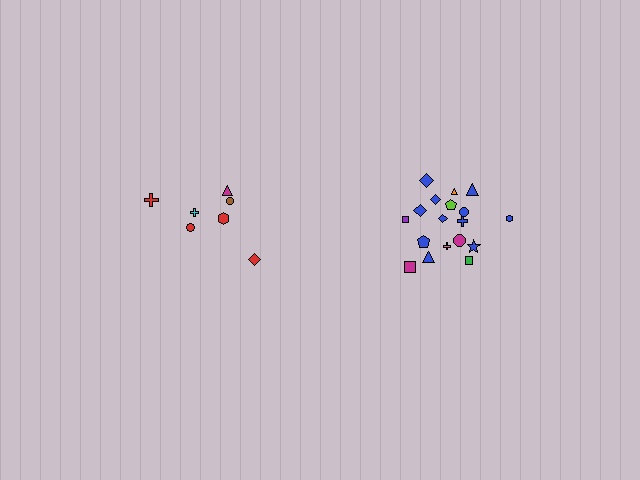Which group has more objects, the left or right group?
The right group.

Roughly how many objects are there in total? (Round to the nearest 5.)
Roughly 25 objects in total.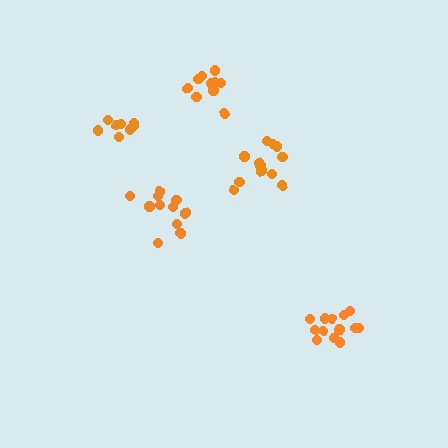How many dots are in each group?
Group 1: 13 dots, Group 2: 11 dots, Group 3: 12 dots, Group 4: 12 dots, Group 5: 9 dots (57 total).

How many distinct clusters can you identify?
There are 5 distinct clusters.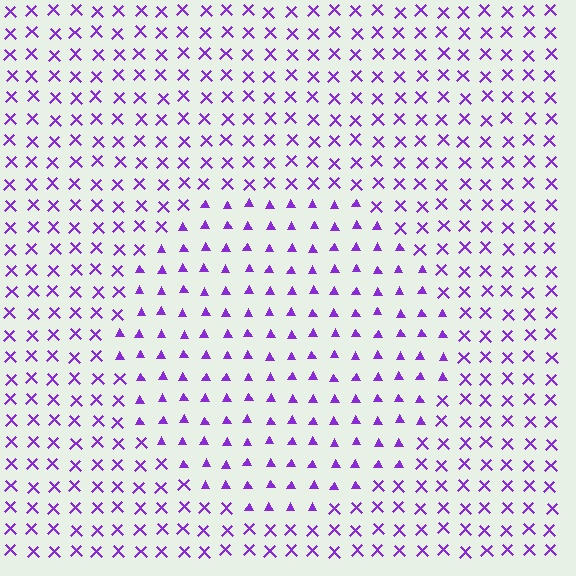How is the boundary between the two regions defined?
The boundary is defined by a change in element shape: triangles inside vs. X marks outside. All elements share the same color and spacing.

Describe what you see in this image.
The image is filled with small purple elements arranged in a uniform grid. A circle-shaped region contains triangles, while the surrounding area contains X marks. The boundary is defined purely by the change in element shape.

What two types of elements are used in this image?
The image uses triangles inside the circle region and X marks outside it.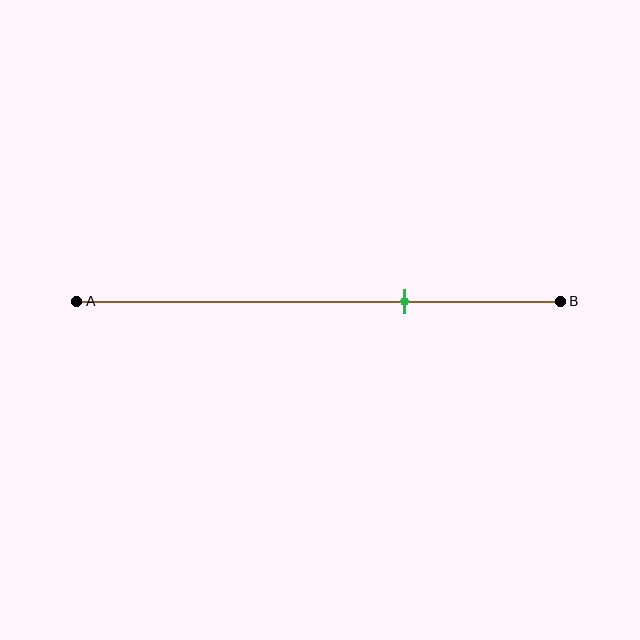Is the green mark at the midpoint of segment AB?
No, the mark is at about 70% from A, not at the 50% midpoint.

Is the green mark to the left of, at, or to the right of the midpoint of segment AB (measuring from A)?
The green mark is to the right of the midpoint of segment AB.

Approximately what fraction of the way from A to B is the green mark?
The green mark is approximately 70% of the way from A to B.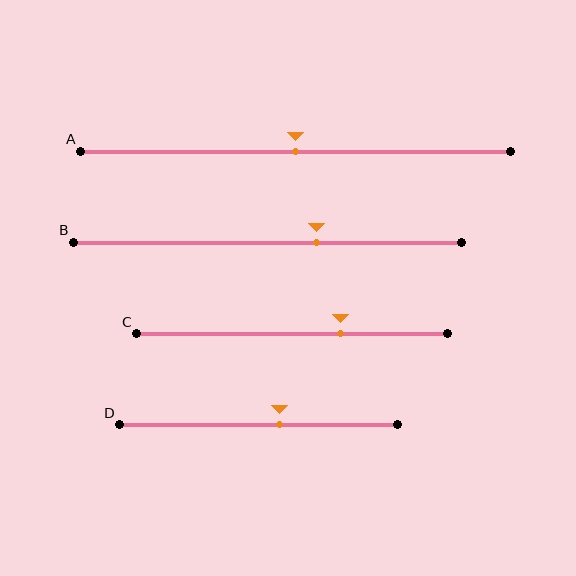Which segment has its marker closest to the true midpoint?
Segment A has its marker closest to the true midpoint.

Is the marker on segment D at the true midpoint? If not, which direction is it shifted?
No, the marker on segment D is shifted to the right by about 8% of the segment length.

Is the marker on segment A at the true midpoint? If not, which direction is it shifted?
Yes, the marker on segment A is at the true midpoint.